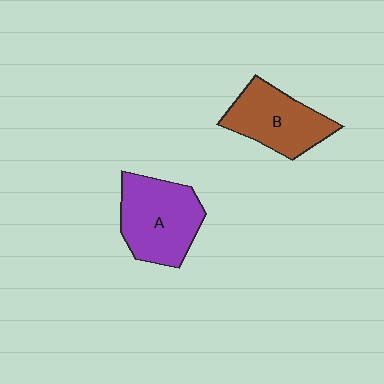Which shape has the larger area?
Shape A (purple).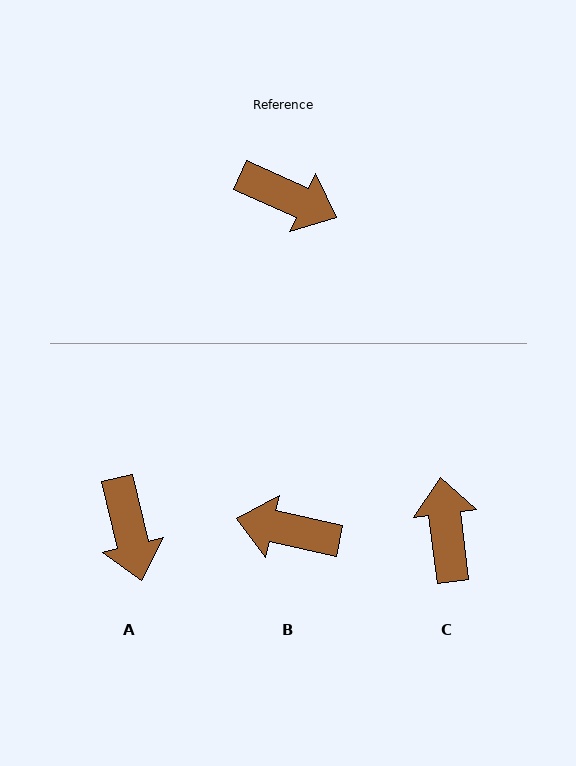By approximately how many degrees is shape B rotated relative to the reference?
Approximately 169 degrees clockwise.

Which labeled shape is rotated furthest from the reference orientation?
B, about 169 degrees away.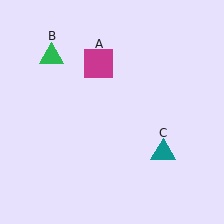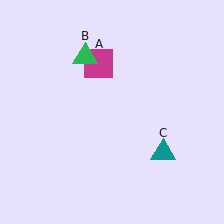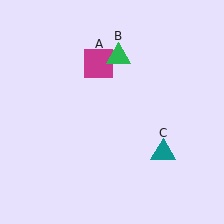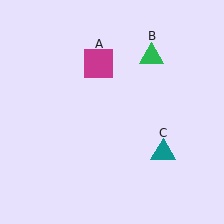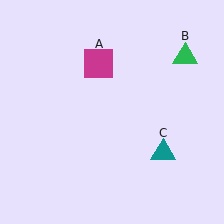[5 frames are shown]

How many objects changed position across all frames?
1 object changed position: green triangle (object B).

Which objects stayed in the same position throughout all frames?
Magenta square (object A) and teal triangle (object C) remained stationary.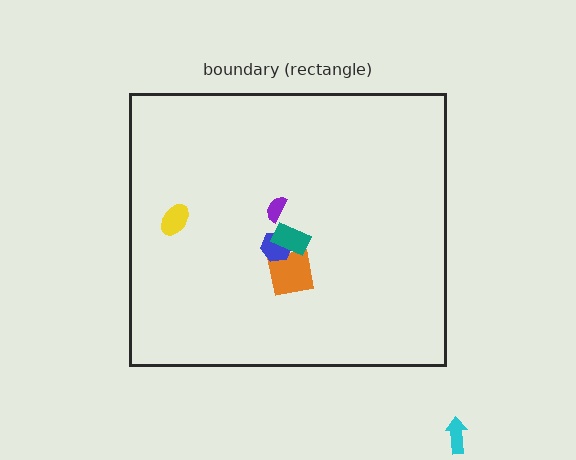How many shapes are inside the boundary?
5 inside, 1 outside.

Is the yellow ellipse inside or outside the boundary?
Inside.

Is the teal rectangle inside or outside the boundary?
Inside.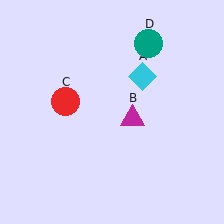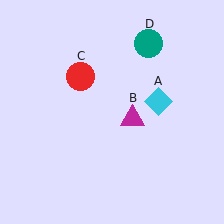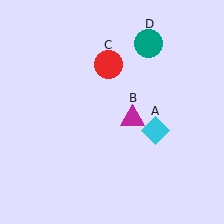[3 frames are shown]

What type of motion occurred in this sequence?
The cyan diamond (object A), red circle (object C) rotated clockwise around the center of the scene.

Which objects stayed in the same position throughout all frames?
Magenta triangle (object B) and teal circle (object D) remained stationary.